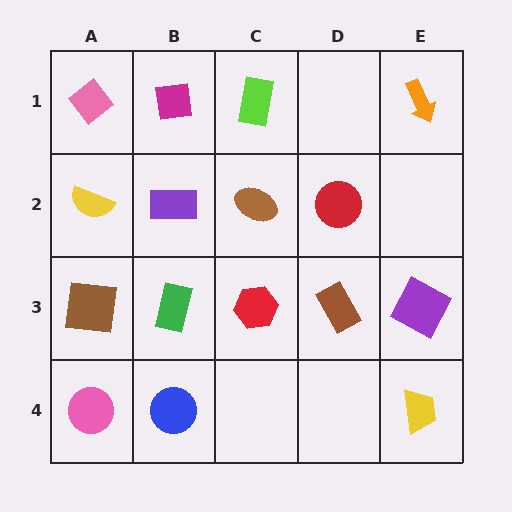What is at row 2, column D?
A red circle.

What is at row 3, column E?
A purple square.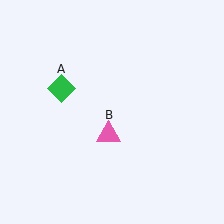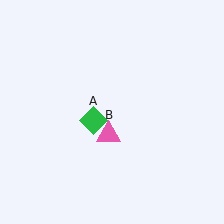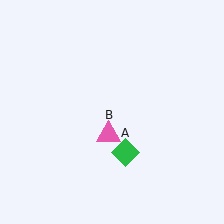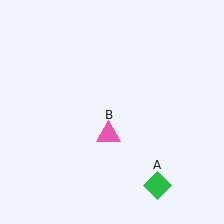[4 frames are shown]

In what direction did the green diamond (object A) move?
The green diamond (object A) moved down and to the right.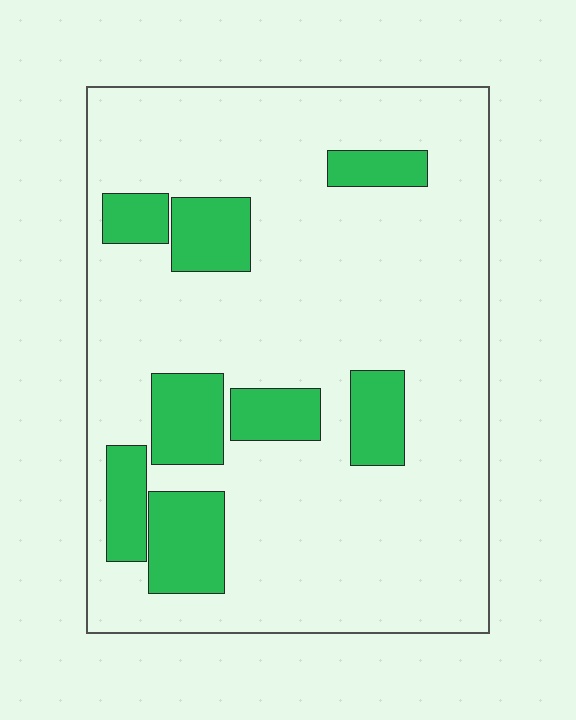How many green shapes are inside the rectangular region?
8.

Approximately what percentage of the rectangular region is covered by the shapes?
Approximately 20%.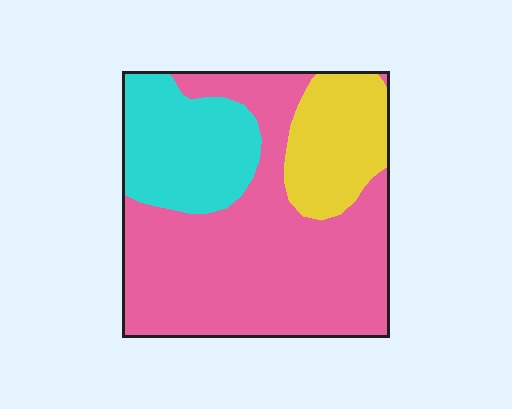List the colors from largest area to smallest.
From largest to smallest: pink, cyan, yellow.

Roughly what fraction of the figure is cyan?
Cyan covers 22% of the figure.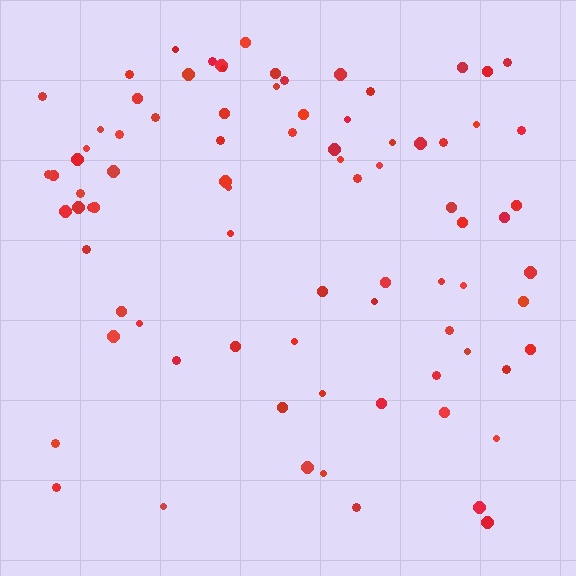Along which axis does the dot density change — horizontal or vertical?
Vertical.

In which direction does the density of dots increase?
From bottom to top, with the top side densest.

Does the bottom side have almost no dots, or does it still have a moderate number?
Still a moderate number, just noticeably fewer than the top.